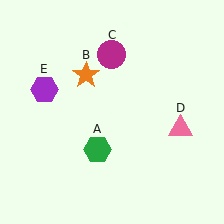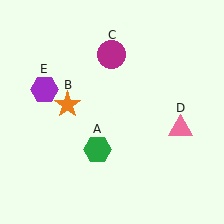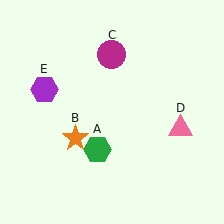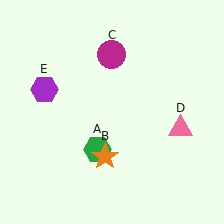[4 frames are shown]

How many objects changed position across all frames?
1 object changed position: orange star (object B).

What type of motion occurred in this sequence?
The orange star (object B) rotated counterclockwise around the center of the scene.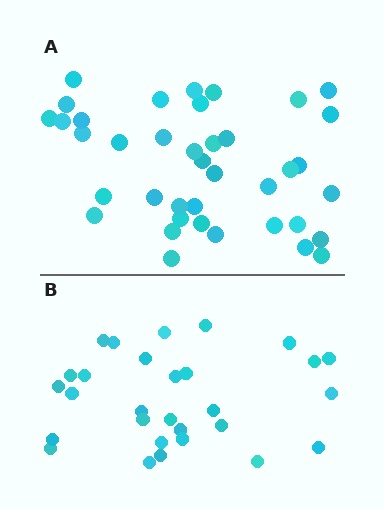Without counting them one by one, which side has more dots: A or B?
Region A (the top region) has more dots.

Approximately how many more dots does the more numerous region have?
Region A has roughly 10 or so more dots than region B.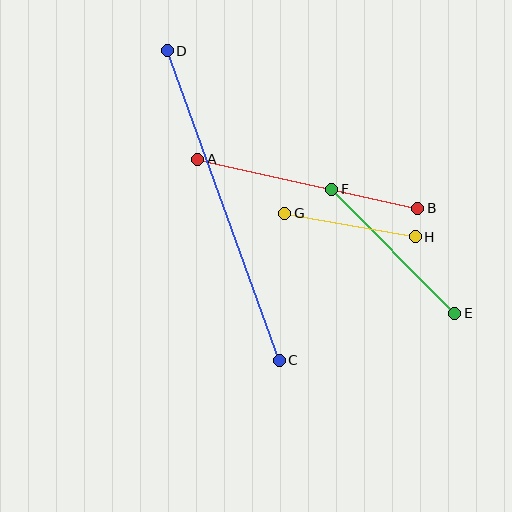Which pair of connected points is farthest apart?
Points C and D are farthest apart.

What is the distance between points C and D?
The distance is approximately 329 pixels.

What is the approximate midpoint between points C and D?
The midpoint is at approximately (223, 206) pixels.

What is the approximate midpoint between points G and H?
The midpoint is at approximately (350, 225) pixels.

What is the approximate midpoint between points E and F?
The midpoint is at approximately (393, 251) pixels.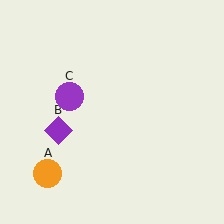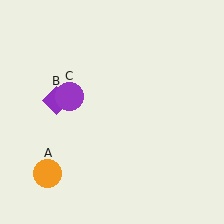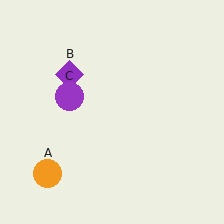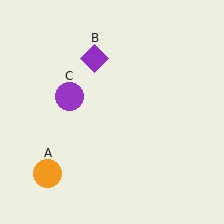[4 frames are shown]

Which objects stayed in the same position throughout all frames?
Orange circle (object A) and purple circle (object C) remained stationary.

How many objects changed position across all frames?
1 object changed position: purple diamond (object B).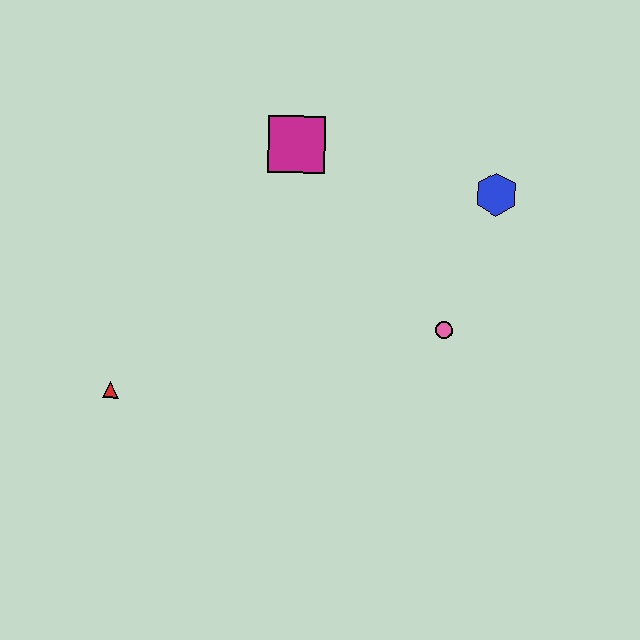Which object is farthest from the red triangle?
The blue hexagon is farthest from the red triangle.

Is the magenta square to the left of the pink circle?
Yes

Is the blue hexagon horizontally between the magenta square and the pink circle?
No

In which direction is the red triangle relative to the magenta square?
The red triangle is below the magenta square.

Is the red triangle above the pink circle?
No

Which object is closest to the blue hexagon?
The pink circle is closest to the blue hexagon.